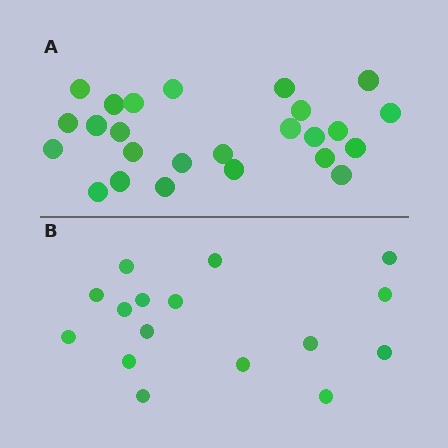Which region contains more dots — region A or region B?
Region A (the top region) has more dots.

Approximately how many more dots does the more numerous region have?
Region A has roughly 8 or so more dots than region B.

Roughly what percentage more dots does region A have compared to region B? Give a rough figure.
About 55% more.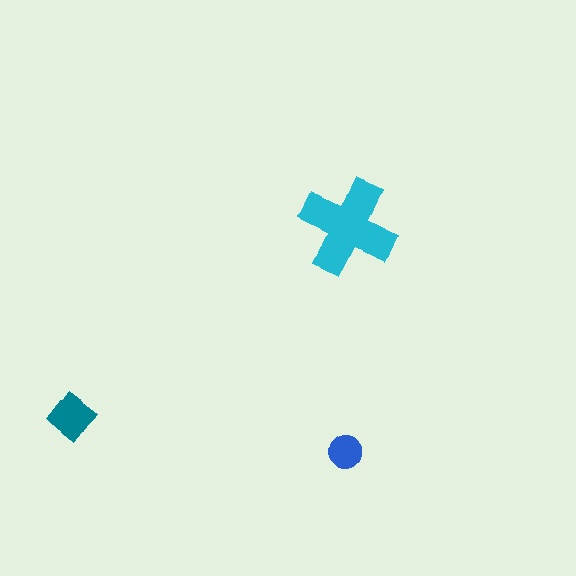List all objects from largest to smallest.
The cyan cross, the teal diamond, the blue circle.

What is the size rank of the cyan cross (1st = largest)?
1st.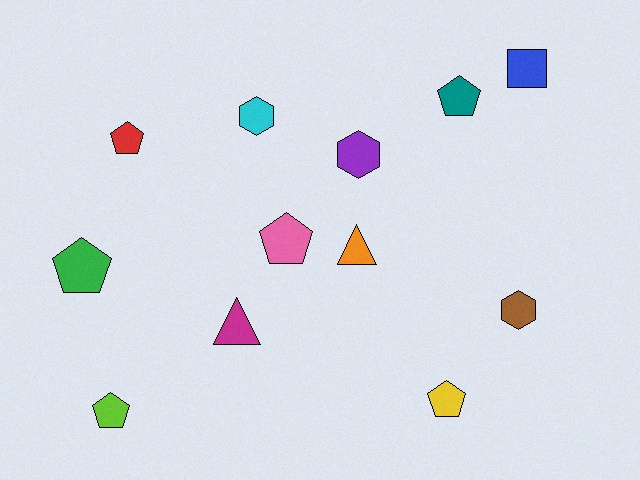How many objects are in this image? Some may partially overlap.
There are 12 objects.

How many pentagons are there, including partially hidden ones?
There are 6 pentagons.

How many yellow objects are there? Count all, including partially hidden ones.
There is 1 yellow object.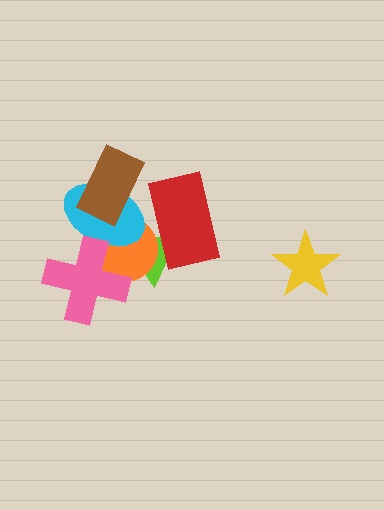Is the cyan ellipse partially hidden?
Yes, it is partially covered by another shape.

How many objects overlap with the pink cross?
2 objects overlap with the pink cross.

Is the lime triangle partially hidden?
Yes, it is partially covered by another shape.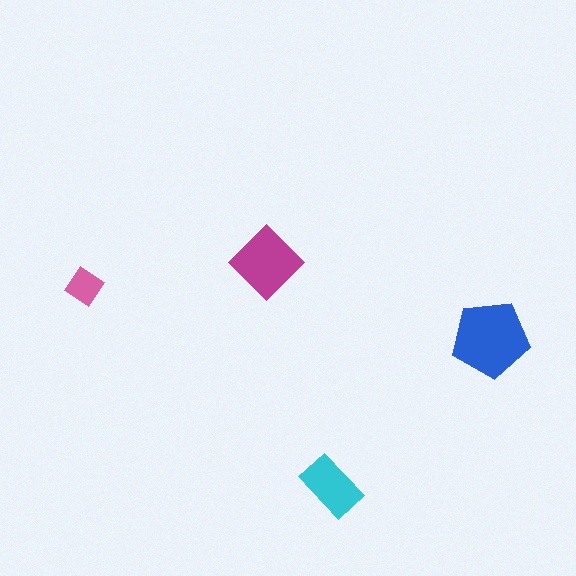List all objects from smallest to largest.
The pink diamond, the cyan rectangle, the magenta diamond, the blue pentagon.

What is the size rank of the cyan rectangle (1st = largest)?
3rd.